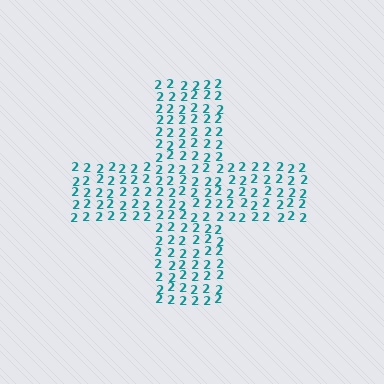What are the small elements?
The small elements are digit 2's.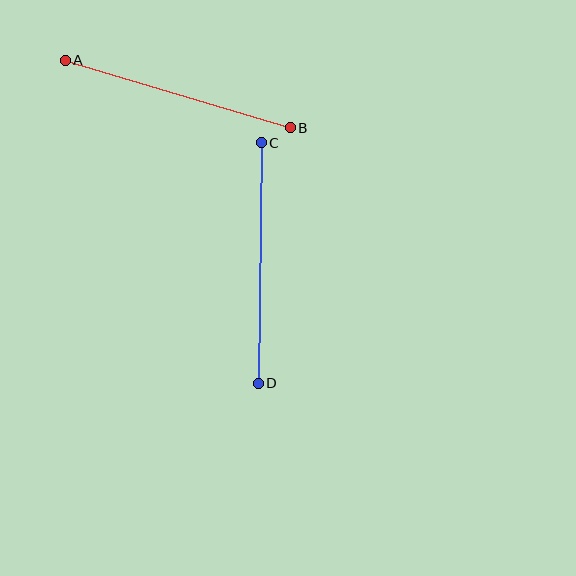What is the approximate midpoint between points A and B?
The midpoint is at approximately (178, 94) pixels.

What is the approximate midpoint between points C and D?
The midpoint is at approximately (260, 263) pixels.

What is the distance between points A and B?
The distance is approximately 235 pixels.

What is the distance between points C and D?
The distance is approximately 241 pixels.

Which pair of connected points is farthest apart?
Points C and D are farthest apart.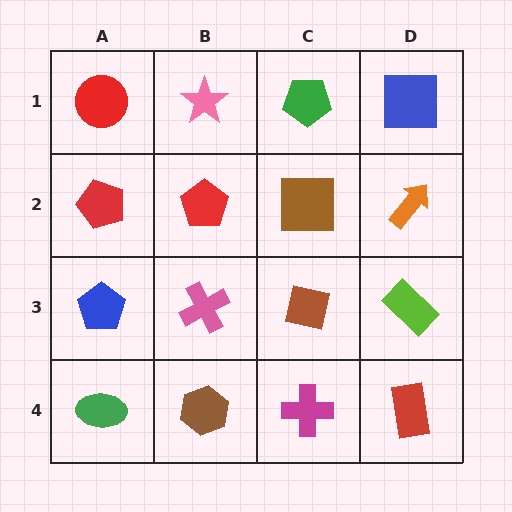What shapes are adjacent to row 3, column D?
An orange arrow (row 2, column D), a red rectangle (row 4, column D), a brown square (row 3, column C).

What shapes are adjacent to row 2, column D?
A blue square (row 1, column D), a lime rectangle (row 3, column D), a brown square (row 2, column C).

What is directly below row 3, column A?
A green ellipse.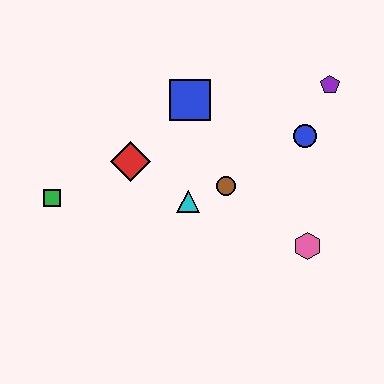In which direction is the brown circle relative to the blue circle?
The brown circle is to the left of the blue circle.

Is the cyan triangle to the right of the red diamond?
Yes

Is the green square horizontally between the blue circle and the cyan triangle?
No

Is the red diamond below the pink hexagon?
No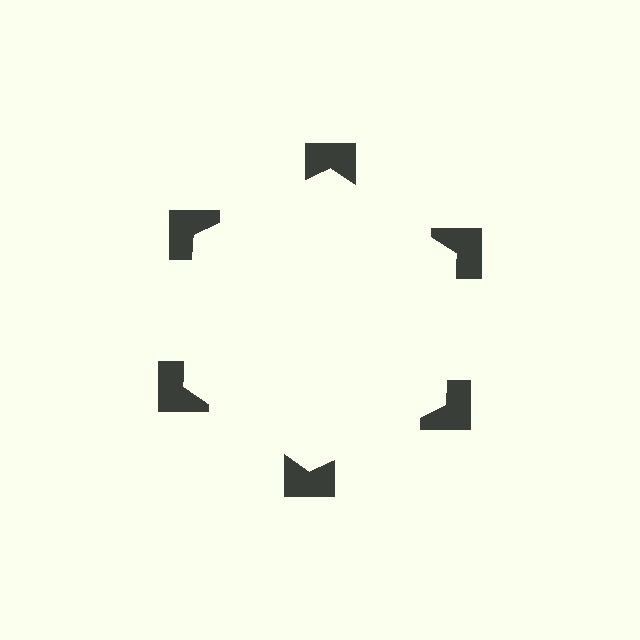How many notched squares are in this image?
There are 6 — one at each vertex of the illusory hexagon.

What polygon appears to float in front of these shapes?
An illusory hexagon — its edges are inferred from the aligned wedge cuts in the notched squares, not physically drawn.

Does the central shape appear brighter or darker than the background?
It typically appears slightly brighter than the background, even though no actual brightness change is drawn.